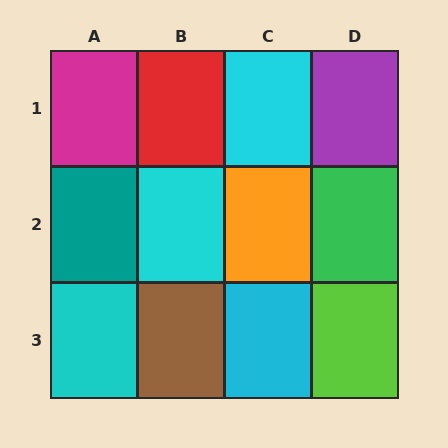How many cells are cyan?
4 cells are cyan.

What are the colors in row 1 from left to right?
Magenta, red, cyan, purple.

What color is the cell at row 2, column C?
Orange.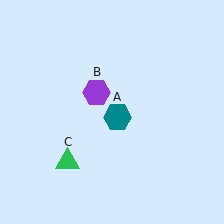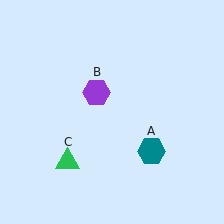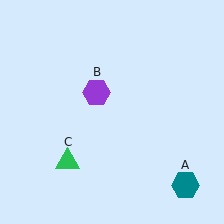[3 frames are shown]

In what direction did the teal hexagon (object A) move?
The teal hexagon (object A) moved down and to the right.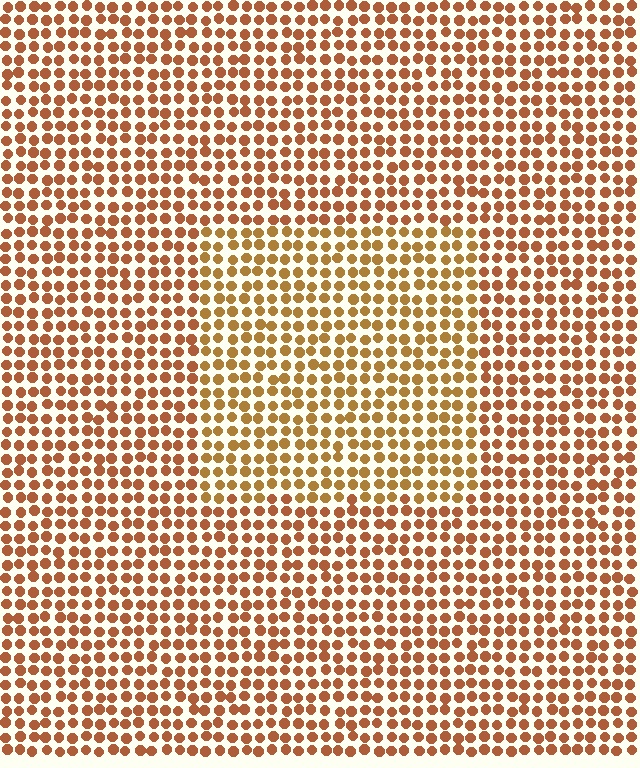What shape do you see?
I see a rectangle.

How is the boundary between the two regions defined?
The boundary is defined purely by a slight shift in hue (about 18 degrees). Spacing, size, and orientation are identical on both sides.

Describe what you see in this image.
The image is filled with small brown elements in a uniform arrangement. A rectangle-shaped region is visible where the elements are tinted to a slightly different hue, forming a subtle color boundary.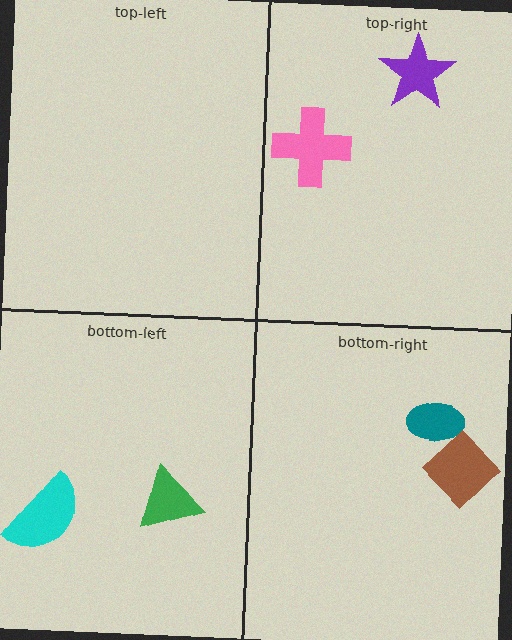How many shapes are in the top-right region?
2.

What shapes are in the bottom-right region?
The teal ellipse, the brown diamond.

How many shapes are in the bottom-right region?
2.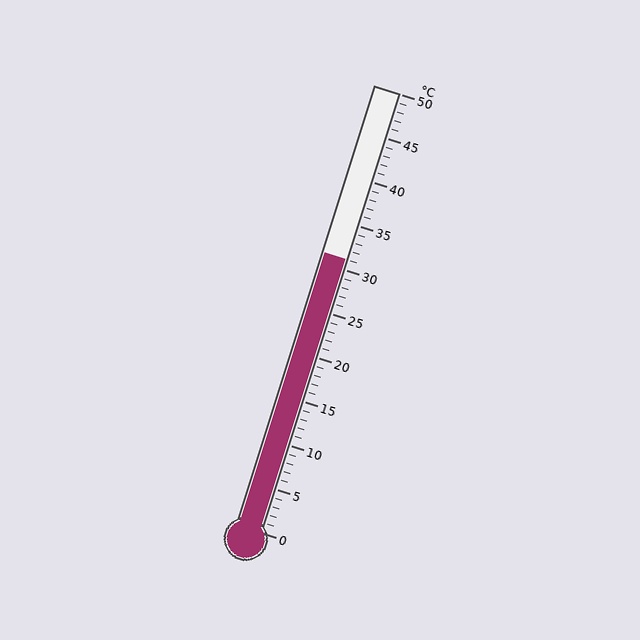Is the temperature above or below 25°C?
The temperature is above 25°C.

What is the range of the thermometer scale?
The thermometer scale ranges from 0°C to 50°C.